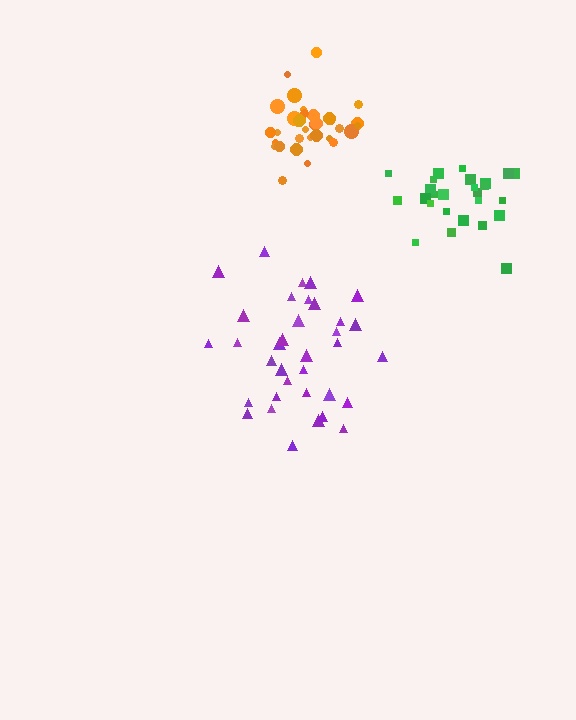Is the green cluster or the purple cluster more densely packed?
Green.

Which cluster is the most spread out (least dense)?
Purple.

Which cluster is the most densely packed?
Orange.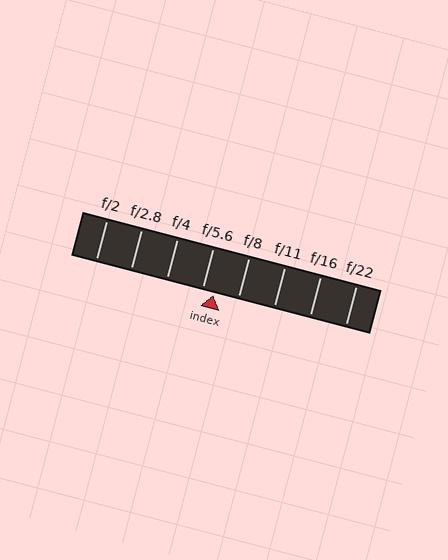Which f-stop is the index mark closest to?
The index mark is closest to f/5.6.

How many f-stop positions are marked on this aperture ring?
There are 8 f-stop positions marked.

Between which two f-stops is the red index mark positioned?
The index mark is between f/5.6 and f/8.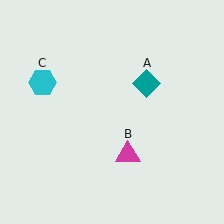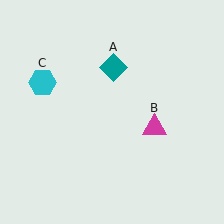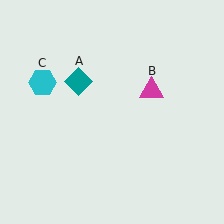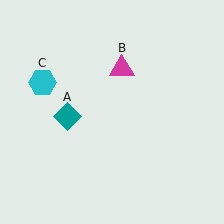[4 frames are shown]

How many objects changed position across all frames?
2 objects changed position: teal diamond (object A), magenta triangle (object B).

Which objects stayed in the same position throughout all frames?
Cyan hexagon (object C) remained stationary.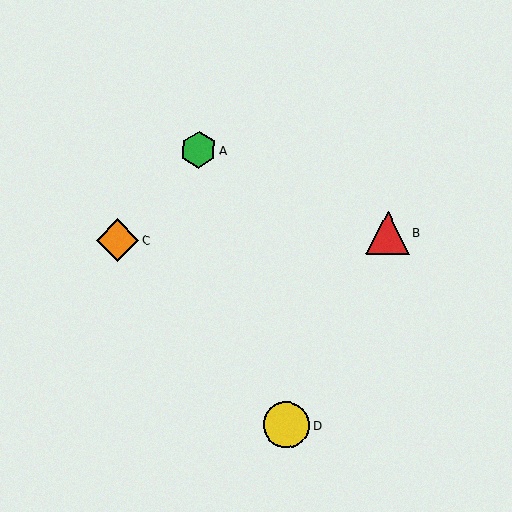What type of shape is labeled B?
Shape B is a red triangle.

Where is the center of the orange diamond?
The center of the orange diamond is at (118, 240).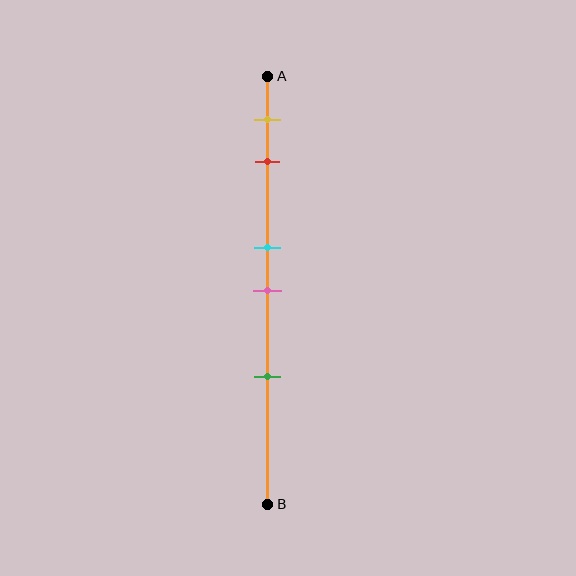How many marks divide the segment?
There are 5 marks dividing the segment.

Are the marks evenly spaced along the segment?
No, the marks are not evenly spaced.